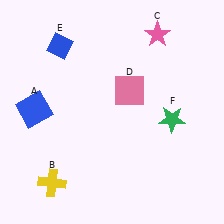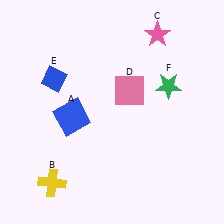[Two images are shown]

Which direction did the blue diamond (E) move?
The blue diamond (E) moved down.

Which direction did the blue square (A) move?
The blue square (A) moved right.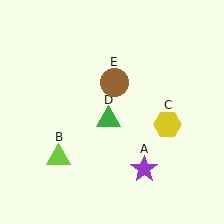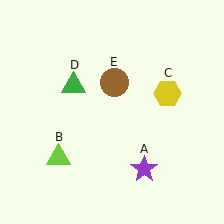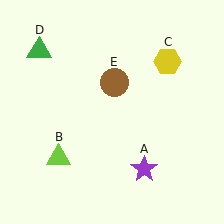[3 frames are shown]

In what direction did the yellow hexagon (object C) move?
The yellow hexagon (object C) moved up.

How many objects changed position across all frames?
2 objects changed position: yellow hexagon (object C), green triangle (object D).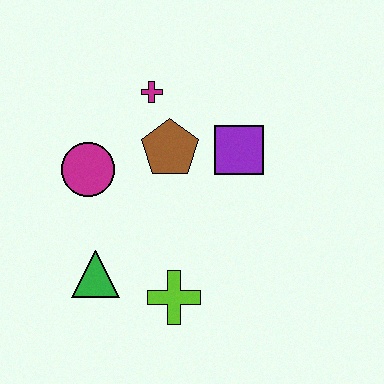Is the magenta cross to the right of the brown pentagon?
No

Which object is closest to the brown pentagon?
The magenta cross is closest to the brown pentagon.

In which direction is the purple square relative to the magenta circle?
The purple square is to the right of the magenta circle.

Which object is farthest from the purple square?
The green triangle is farthest from the purple square.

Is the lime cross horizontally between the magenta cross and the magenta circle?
No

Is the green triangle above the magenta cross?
No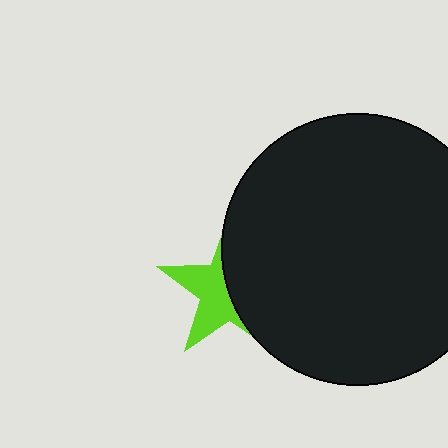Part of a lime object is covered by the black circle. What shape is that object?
It is a star.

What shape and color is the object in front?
The object in front is a black circle.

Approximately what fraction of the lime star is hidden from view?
Roughly 54% of the lime star is hidden behind the black circle.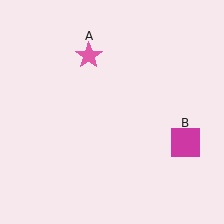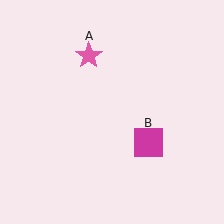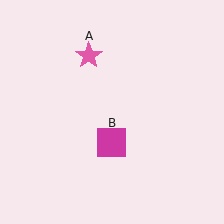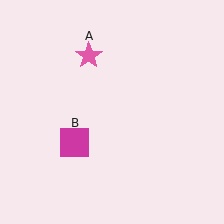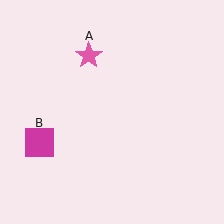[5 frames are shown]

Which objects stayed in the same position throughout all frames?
Pink star (object A) remained stationary.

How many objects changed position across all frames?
1 object changed position: magenta square (object B).